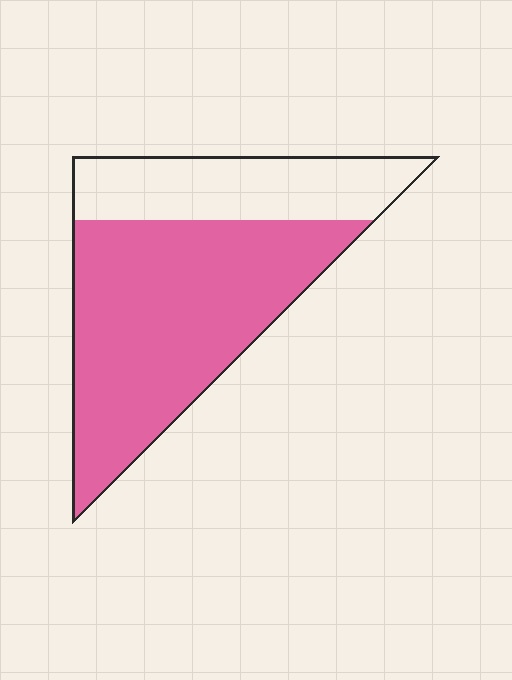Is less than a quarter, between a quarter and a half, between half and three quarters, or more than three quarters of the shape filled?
Between half and three quarters.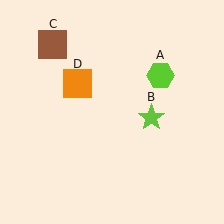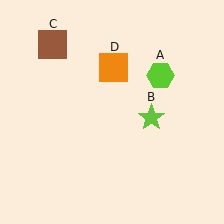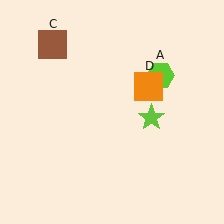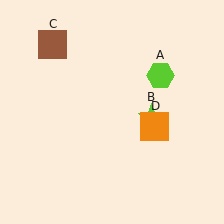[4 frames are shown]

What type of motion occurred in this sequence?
The orange square (object D) rotated clockwise around the center of the scene.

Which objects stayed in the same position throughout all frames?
Lime hexagon (object A) and lime star (object B) and brown square (object C) remained stationary.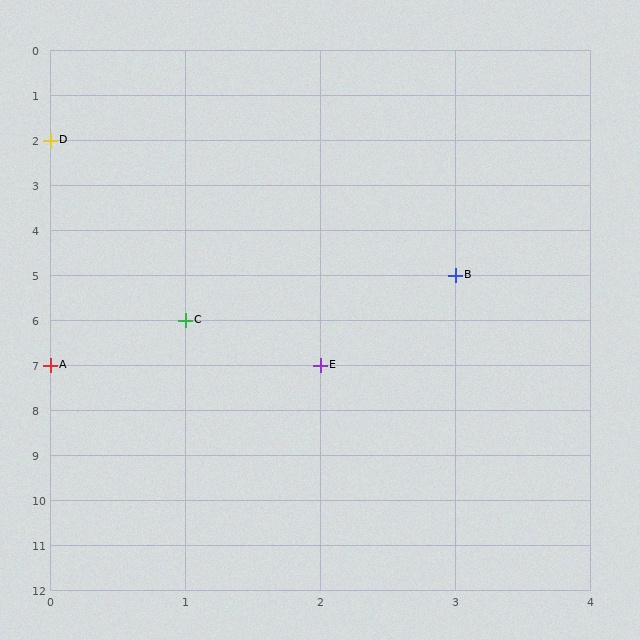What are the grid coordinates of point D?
Point D is at grid coordinates (0, 2).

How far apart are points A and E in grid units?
Points A and E are 2 columns apart.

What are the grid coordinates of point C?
Point C is at grid coordinates (1, 6).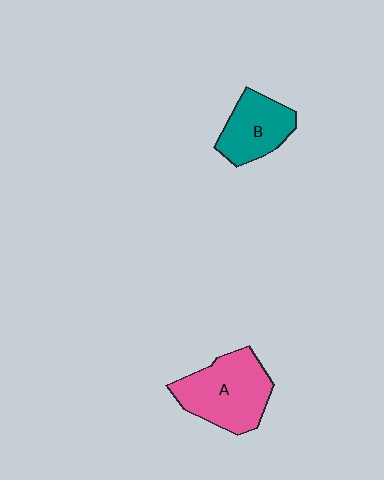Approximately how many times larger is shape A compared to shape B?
Approximately 1.4 times.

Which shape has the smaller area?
Shape B (teal).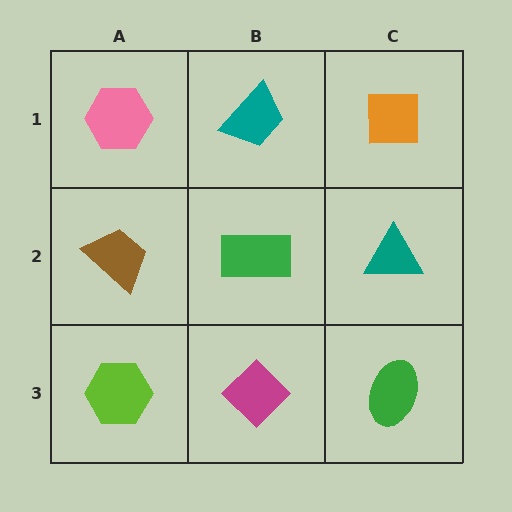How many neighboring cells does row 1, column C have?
2.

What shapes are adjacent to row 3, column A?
A brown trapezoid (row 2, column A), a magenta diamond (row 3, column B).